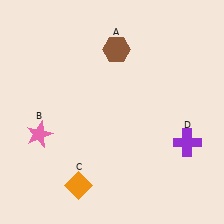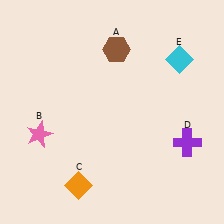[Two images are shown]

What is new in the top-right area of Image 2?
A cyan diamond (E) was added in the top-right area of Image 2.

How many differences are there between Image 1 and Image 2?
There is 1 difference between the two images.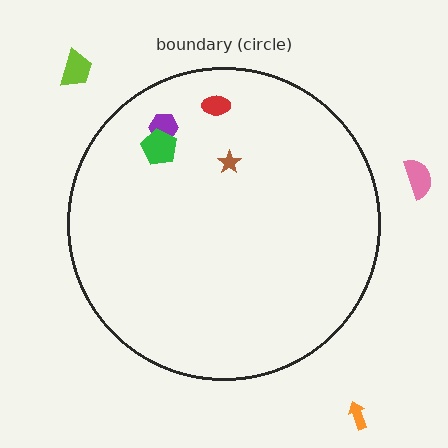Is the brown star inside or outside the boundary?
Inside.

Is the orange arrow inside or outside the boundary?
Outside.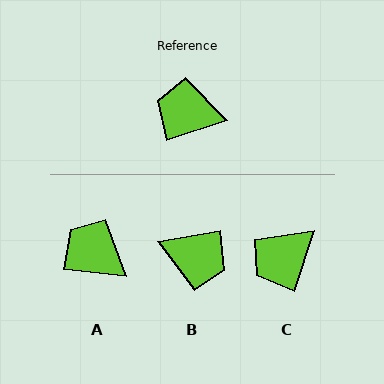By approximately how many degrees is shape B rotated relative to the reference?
Approximately 173 degrees counter-clockwise.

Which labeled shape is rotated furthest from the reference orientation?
B, about 173 degrees away.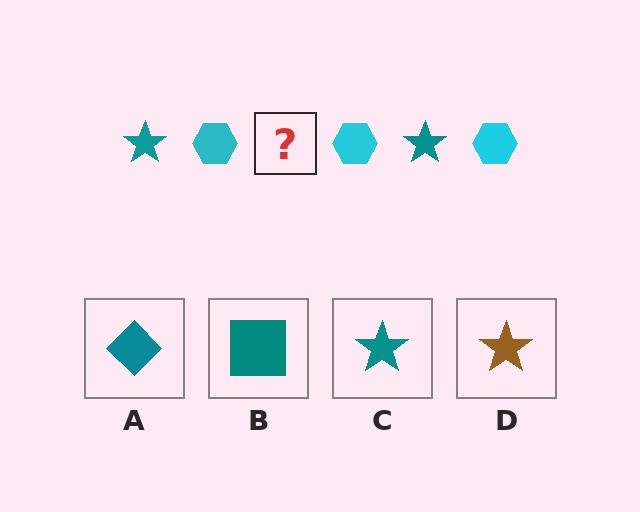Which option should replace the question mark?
Option C.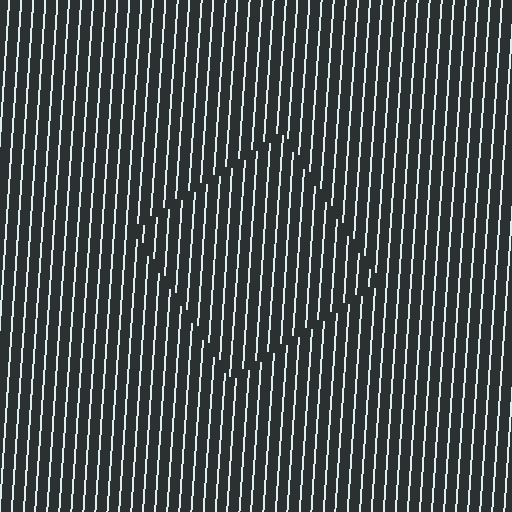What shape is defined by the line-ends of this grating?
An illusory square. The interior of the shape contains the same grating, shifted by half a period — the contour is defined by the phase discontinuity where line-ends from the inner and outer gratings abut.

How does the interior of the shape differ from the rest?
The interior of the shape contains the same grating, shifted by half a period — the contour is defined by the phase discontinuity where line-ends from the inner and outer gratings abut.